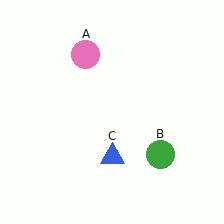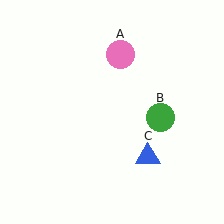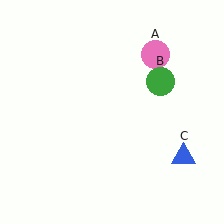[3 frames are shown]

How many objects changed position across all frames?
3 objects changed position: pink circle (object A), green circle (object B), blue triangle (object C).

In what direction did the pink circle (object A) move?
The pink circle (object A) moved right.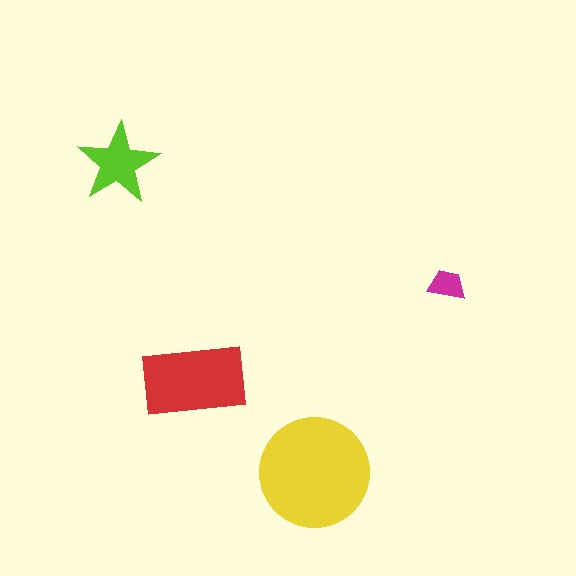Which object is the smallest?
The magenta trapezoid.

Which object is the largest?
The yellow circle.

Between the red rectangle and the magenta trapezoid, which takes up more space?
The red rectangle.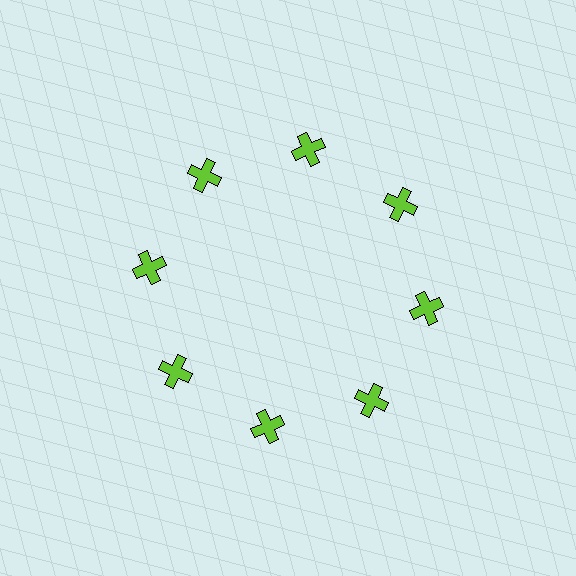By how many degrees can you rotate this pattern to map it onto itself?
The pattern maps onto itself every 45 degrees of rotation.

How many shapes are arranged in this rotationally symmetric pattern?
There are 8 shapes, arranged in 8 groups of 1.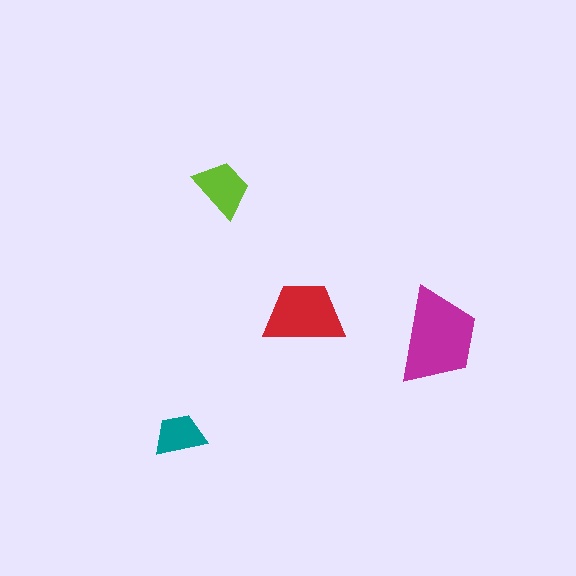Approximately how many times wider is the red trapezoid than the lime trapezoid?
About 1.5 times wider.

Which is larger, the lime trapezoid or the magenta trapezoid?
The magenta one.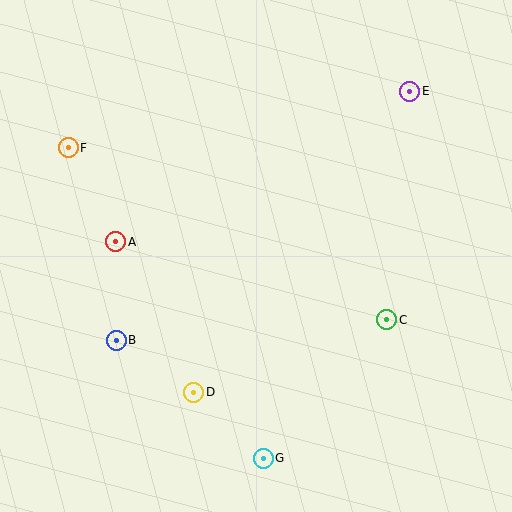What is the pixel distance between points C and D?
The distance between C and D is 206 pixels.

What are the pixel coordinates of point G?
Point G is at (263, 458).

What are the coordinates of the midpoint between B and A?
The midpoint between B and A is at (116, 291).